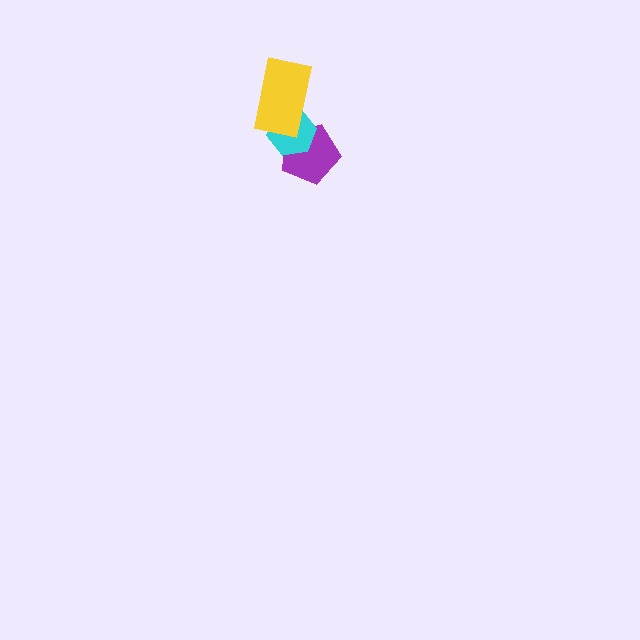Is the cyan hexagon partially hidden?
Yes, it is partially covered by another shape.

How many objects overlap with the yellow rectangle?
1 object overlaps with the yellow rectangle.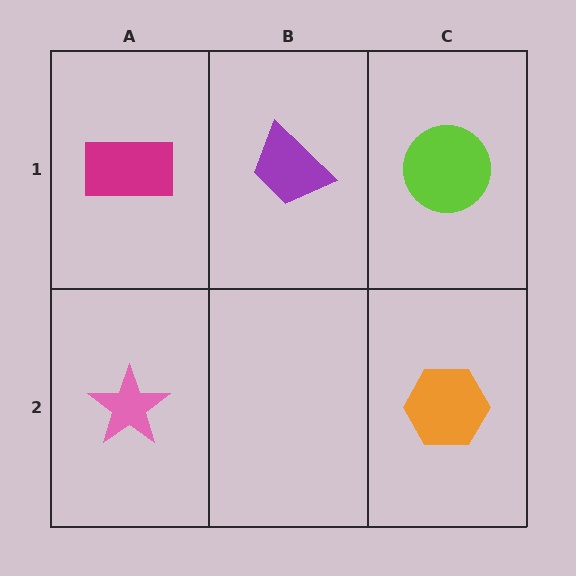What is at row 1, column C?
A lime circle.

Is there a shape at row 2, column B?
No, that cell is empty.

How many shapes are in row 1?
3 shapes.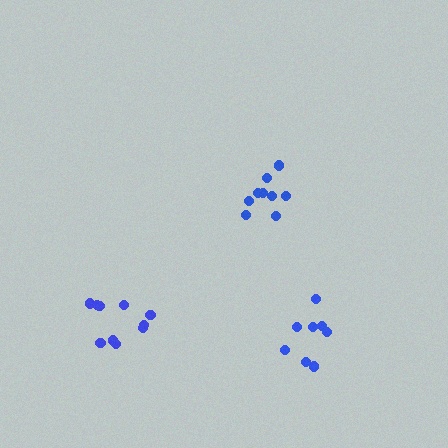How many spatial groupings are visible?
There are 3 spatial groupings.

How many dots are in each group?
Group 1: 9 dots, Group 2: 9 dots, Group 3: 10 dots (28 total).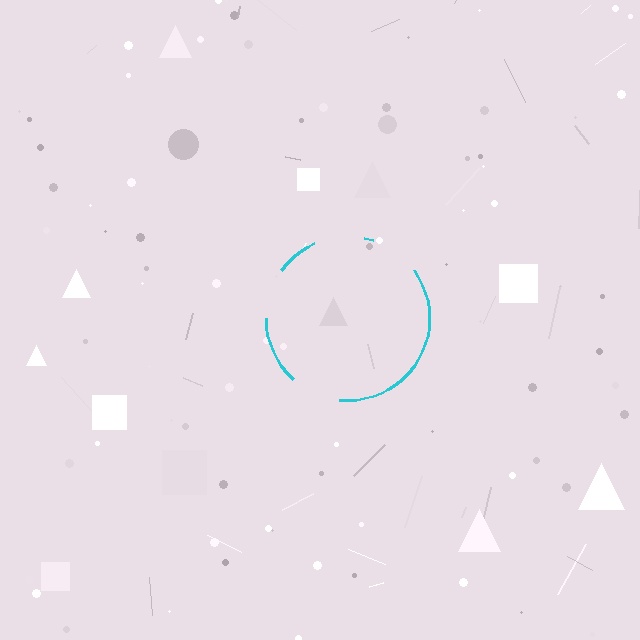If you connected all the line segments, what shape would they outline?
They would outline a circle.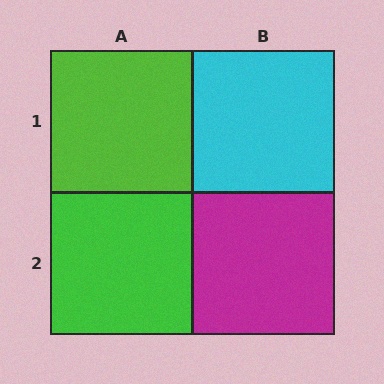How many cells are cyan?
1 cell is cyan.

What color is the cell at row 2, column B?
Magenta.